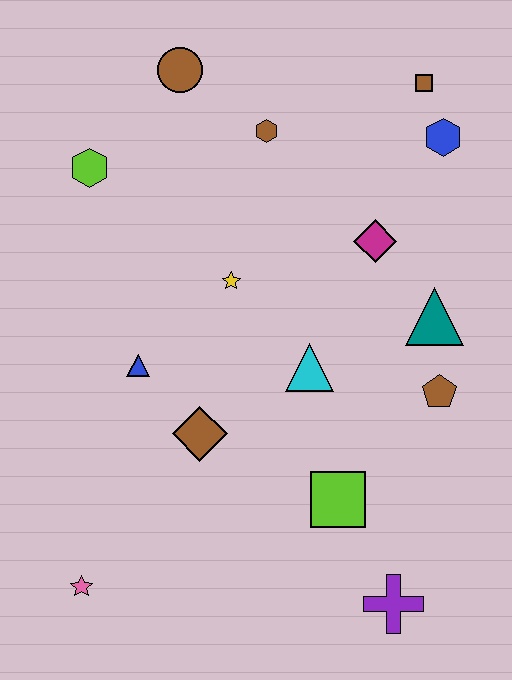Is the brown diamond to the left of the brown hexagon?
Yes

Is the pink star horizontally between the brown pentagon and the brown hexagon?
No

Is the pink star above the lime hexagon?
No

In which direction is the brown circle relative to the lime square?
The brown circle is above the lime square.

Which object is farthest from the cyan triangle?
The brown circle is farthest from the cyan triangle.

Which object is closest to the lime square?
The purple cross is closest to the lime square.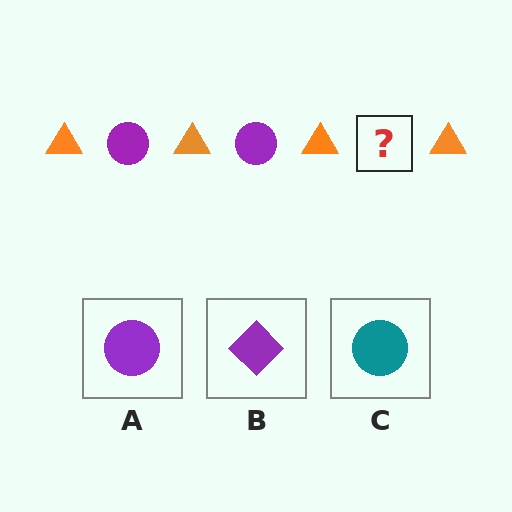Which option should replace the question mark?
Option A.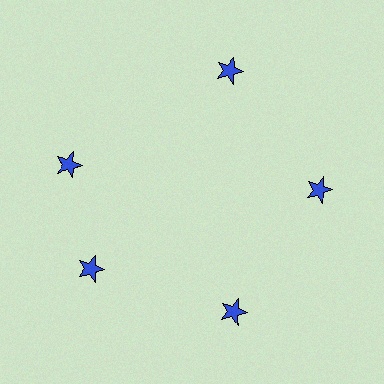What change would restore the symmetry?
The symmetry would be restored by rotating it back into even spacing with its neighbors so that all 5 stars sit at equal angles and equal distance from the center.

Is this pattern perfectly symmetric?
No. The 5 blue stars are arranged in a ring, but one element near the 10 o'clock position is rotated out of alignment along the ring, breaking the 5-fold rotational symmetry.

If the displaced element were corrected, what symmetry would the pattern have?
It would have 5-fold rotational symmetry — the pattern would map onto itself every 72 degrees.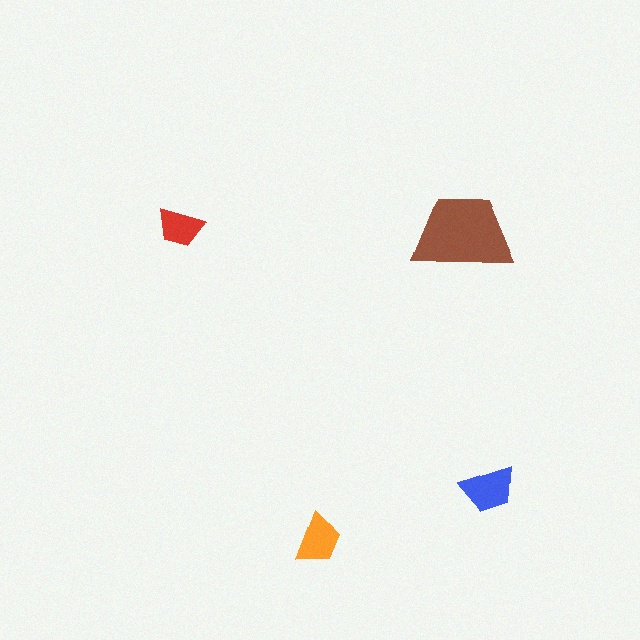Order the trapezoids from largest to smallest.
the brown one, the blue one, the orange one, the red one.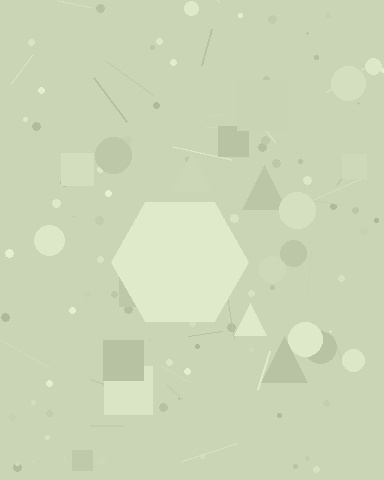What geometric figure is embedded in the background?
A hexagon is embedded in the background.